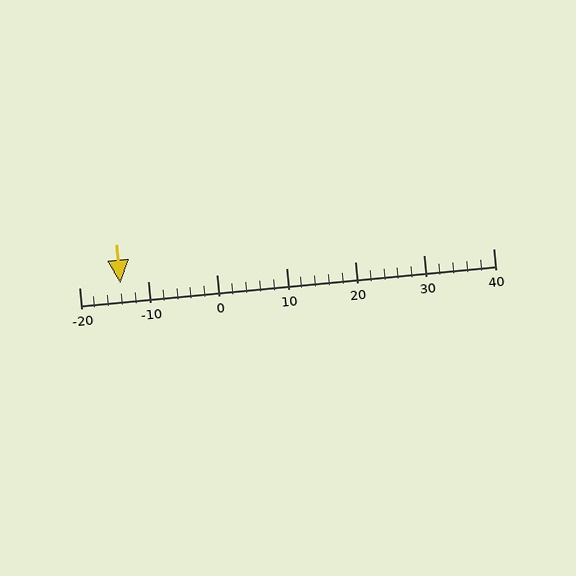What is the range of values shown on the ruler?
The ruler shows values from -20 to 40.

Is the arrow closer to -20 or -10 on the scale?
The arrow is closer to -10.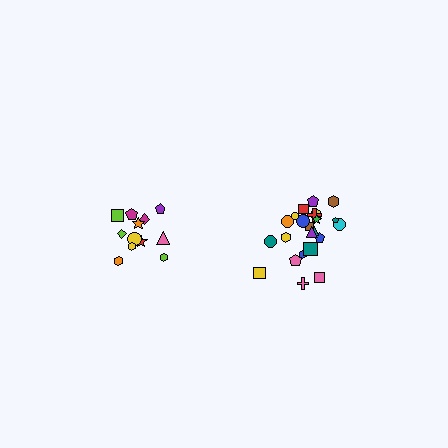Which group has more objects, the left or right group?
The right group.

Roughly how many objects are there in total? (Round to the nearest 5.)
Roughly 35 objects in total.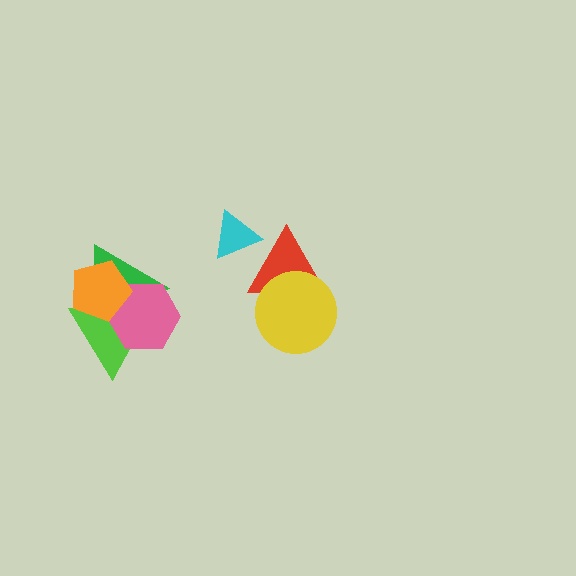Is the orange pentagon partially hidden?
No, no other shape covers it.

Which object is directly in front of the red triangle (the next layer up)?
The yellow circle is directly in front of the red triangle.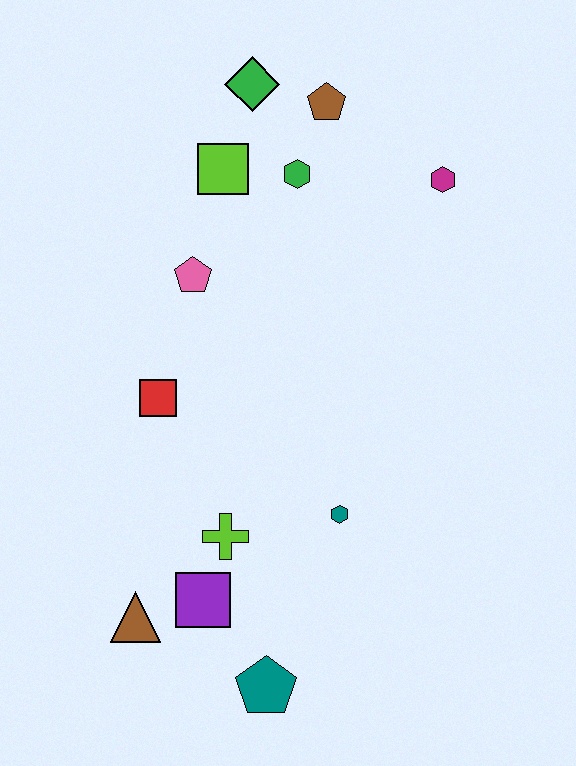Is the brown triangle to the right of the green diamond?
No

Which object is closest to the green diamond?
The brown pentagon is closest to the green diamond.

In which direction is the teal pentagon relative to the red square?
The teal pentagon is below the red square.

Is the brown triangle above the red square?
No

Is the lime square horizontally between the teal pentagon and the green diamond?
No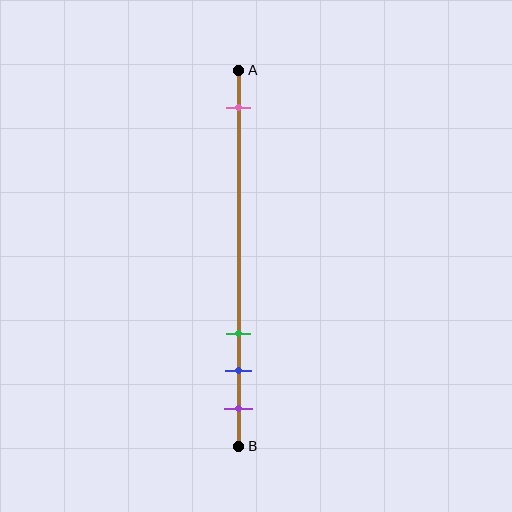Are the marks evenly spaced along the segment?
No, the marks are not evenly spaced.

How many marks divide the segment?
There are 4 marks dividing the segment.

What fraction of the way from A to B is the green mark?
The green mark is approximately 70% (0.7) of the way from A to B.